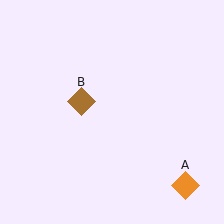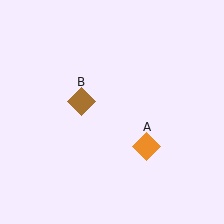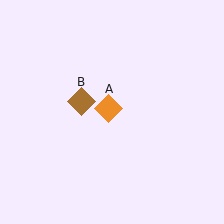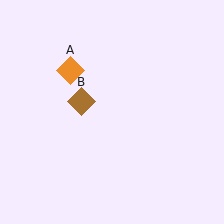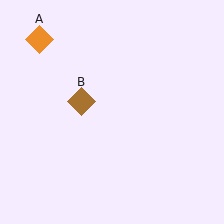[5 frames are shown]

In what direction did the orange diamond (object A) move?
The orange diamond (object A) moved up and to the left.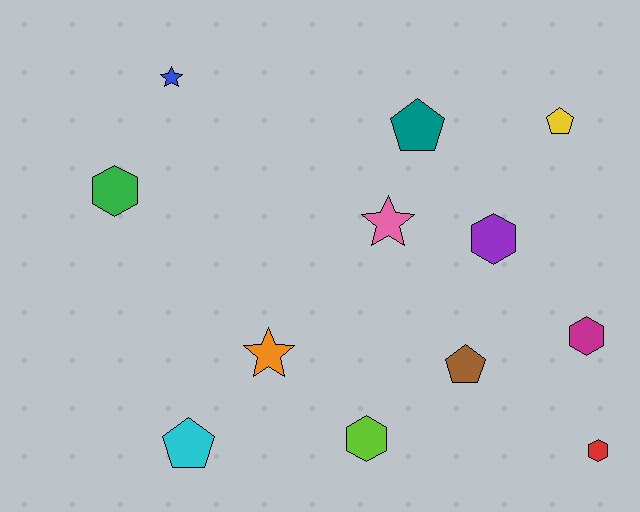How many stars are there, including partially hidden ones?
There are 3 stars.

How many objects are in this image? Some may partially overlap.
There are 12 objects.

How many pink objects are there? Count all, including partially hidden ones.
There is 1 pink object.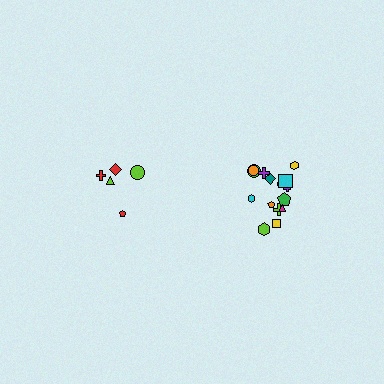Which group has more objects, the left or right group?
The right group.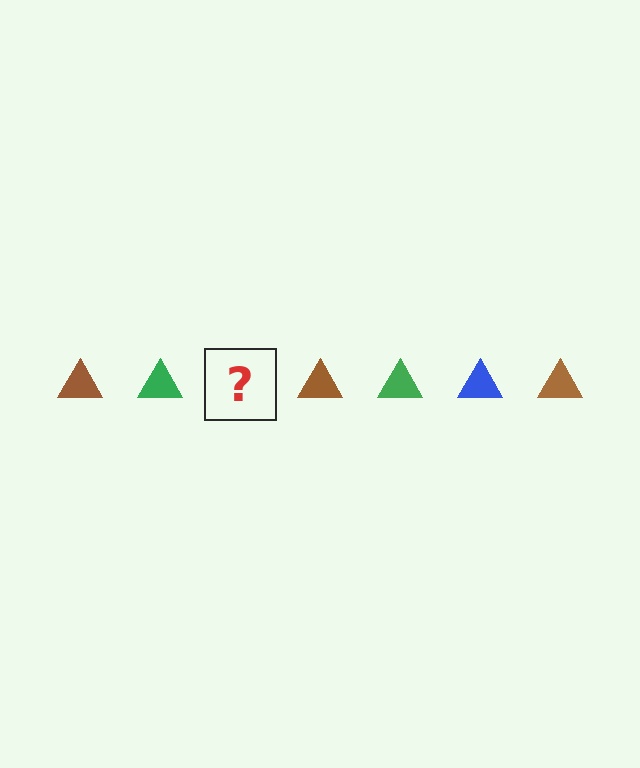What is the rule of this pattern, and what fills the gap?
The rule is that the pattern cycles through brown, green, blue triangles. The gap should be filled with a blue triangle.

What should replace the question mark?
The question mark should be replaced with a blue triangle.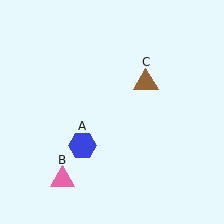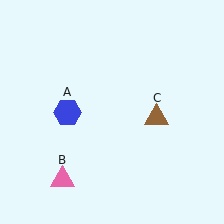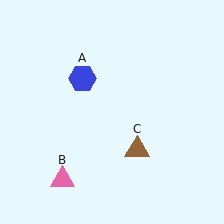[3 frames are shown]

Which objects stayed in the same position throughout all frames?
Pink triangle (object B) remained stationary.